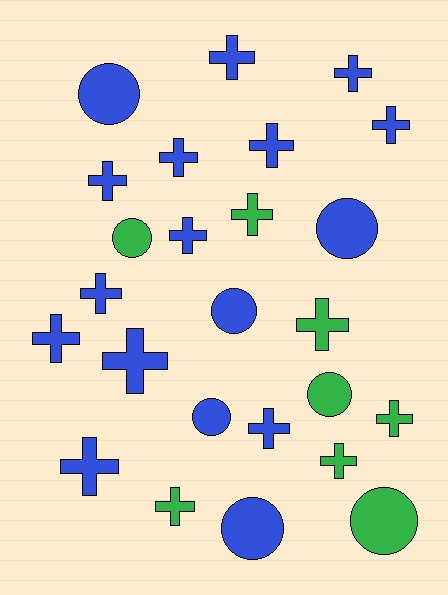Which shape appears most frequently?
Cross, with 17 objects.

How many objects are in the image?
There are 25 objects.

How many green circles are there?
There are 3 green circles.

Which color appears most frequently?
Blue, with 17 objects.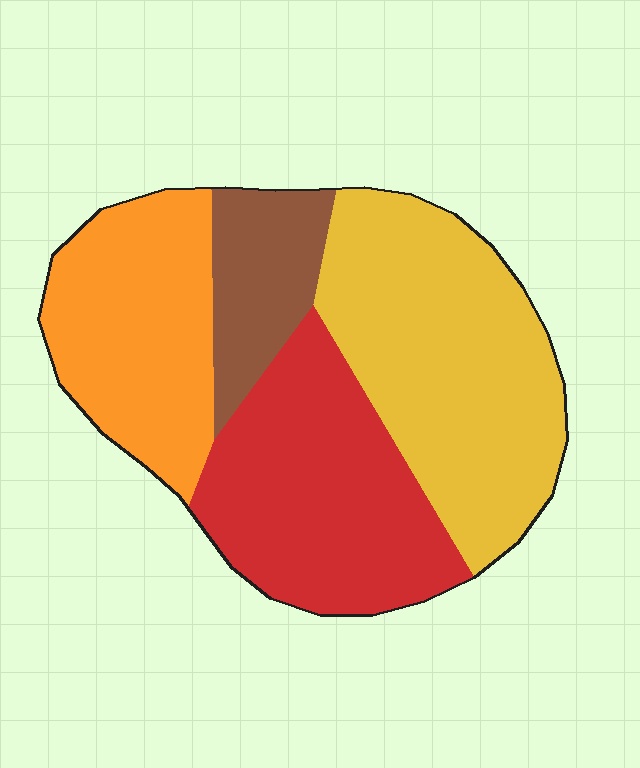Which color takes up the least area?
Brown, at roughly 10%.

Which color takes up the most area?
Yellow, at roughly 35%.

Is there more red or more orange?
Red.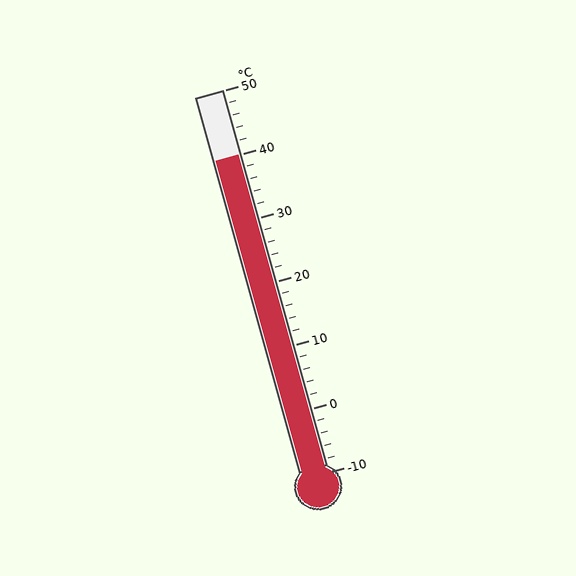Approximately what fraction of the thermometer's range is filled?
The thermometer is filled to approximately 85% of its range.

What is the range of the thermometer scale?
The thermometer scale ranges from -10°C to 50°C.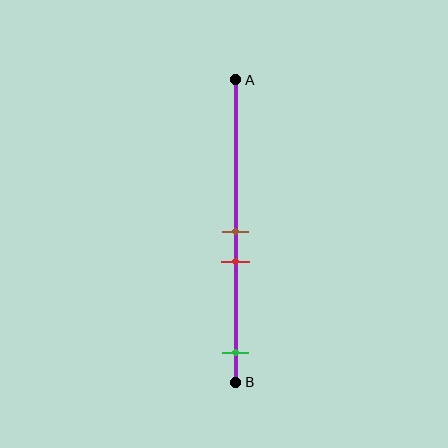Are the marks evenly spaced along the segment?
No, the marks are not evenly spaced.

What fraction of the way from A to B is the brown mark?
The brown mark is approximately 50% (0.5) of the way from A to B.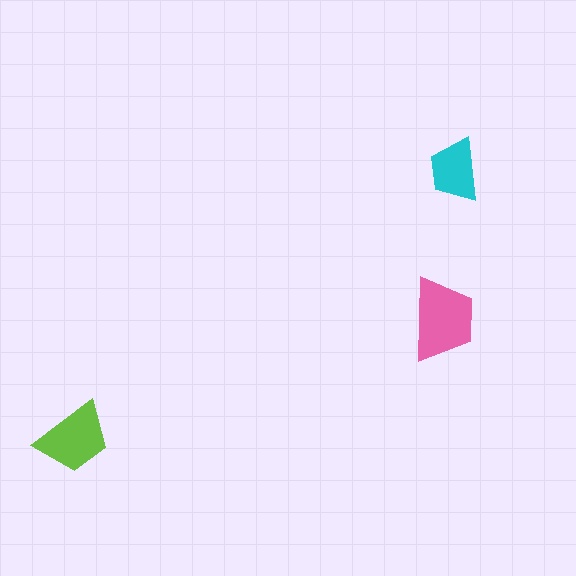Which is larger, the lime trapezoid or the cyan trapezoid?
The lime one.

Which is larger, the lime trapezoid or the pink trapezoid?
The pink one.